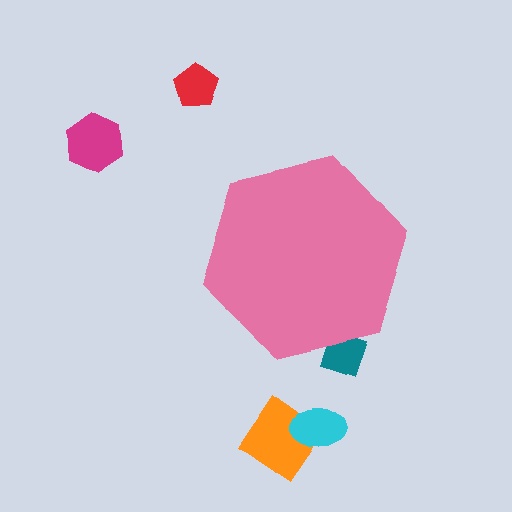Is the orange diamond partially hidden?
No, the orange diamond is fully visible.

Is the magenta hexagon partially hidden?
No, the magenta hexagon is fully visible.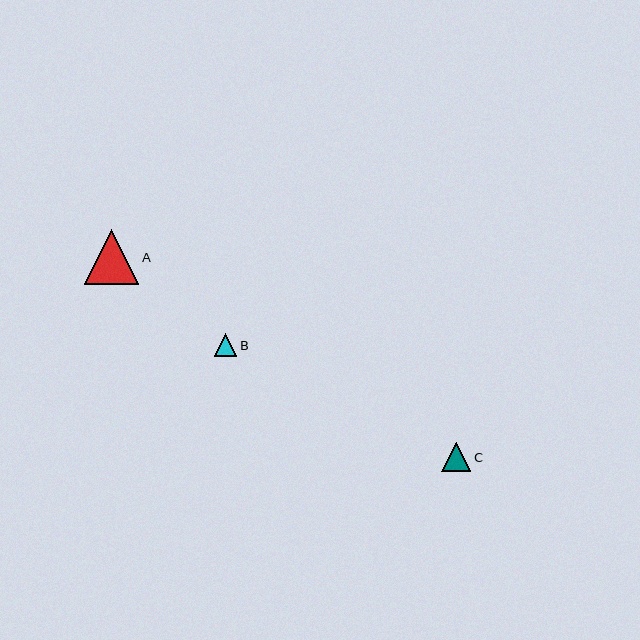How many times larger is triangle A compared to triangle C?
Triangle A is approximately 1.9 times the size of triangle C.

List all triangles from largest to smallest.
From largest to smallest: A, C, B.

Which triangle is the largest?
Triangle A is the largest with a size of approximately 54 pixels.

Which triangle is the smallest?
Triangle B is the smallest with a size of approximately 22 pixels.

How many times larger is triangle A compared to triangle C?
Triangle A is approximately 1.9 times the size of triangle C.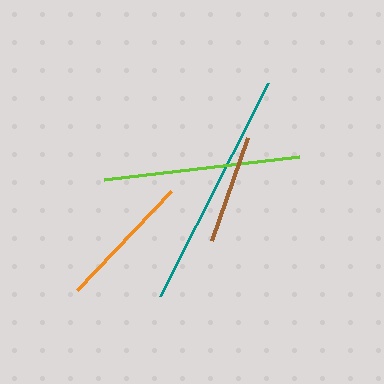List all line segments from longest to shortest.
From longest to shortest: teal, lime, orange, brown.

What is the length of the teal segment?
The teal segment is approximately 238 pixels long.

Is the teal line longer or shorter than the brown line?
The teal line is longer than the brown line.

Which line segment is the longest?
The teal line is the longest at approximately 238 pixels.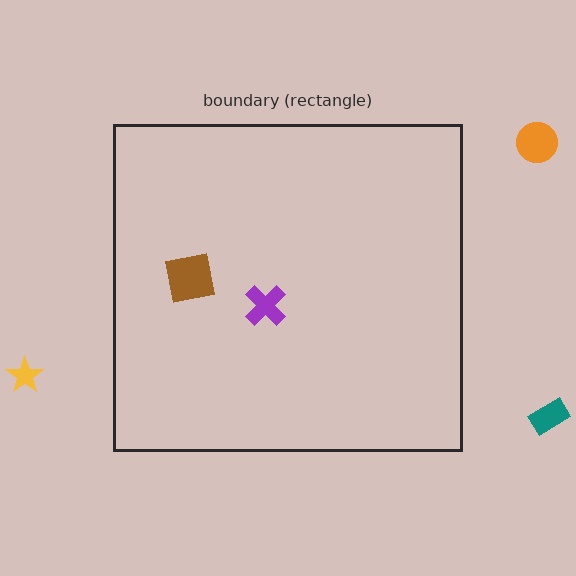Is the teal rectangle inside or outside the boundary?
Outside.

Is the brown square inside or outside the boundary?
Inside.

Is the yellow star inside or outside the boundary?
Outside.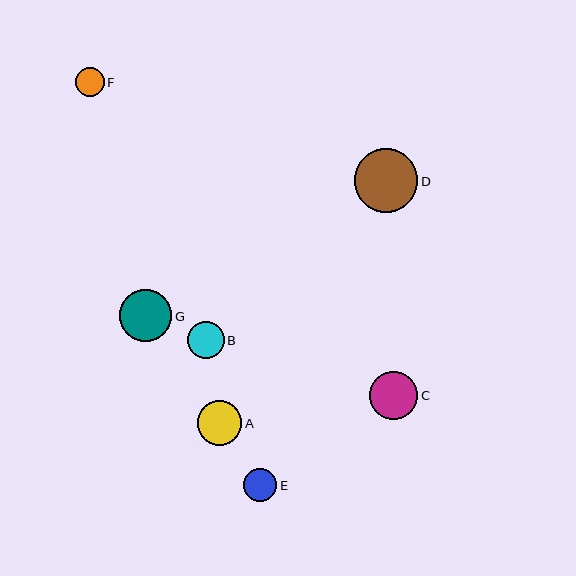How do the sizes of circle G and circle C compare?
Circle G and circle C are approximately the same size.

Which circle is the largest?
Circle D is the largest with a size of approximately 63 pixels.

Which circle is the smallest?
Circle F is the smallest with a size of approximately 28 pixels.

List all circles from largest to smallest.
From largest to smallest: D, G, C, A, B, E, F.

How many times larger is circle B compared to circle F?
Circle B is approximately 1.3 times the size of circle F.